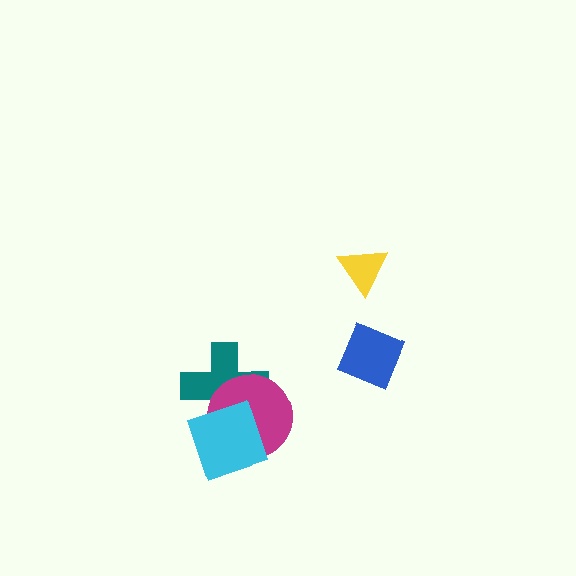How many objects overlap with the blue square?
0 objects overlap with the blue square.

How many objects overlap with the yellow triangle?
0 objects overlap with the yellow triangle.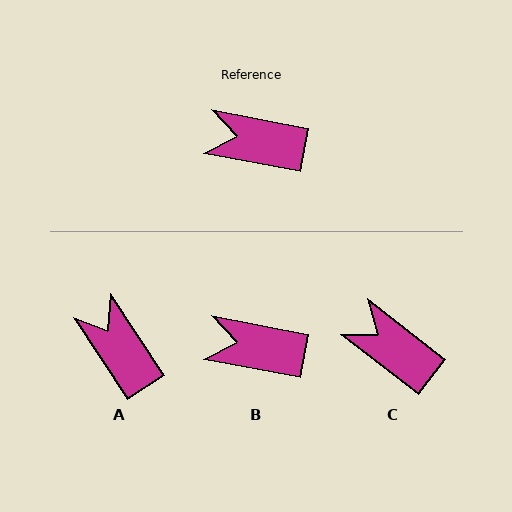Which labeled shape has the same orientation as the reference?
B.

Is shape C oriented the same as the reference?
No, it is off by about 27 degrees.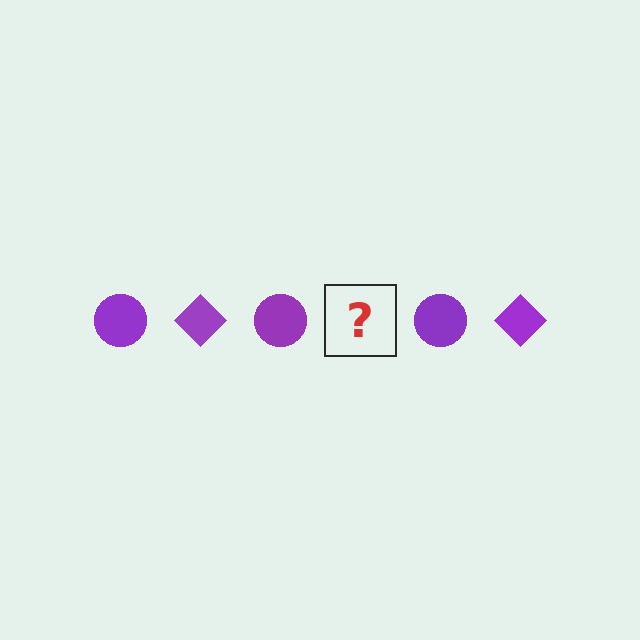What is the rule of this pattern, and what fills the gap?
The rule is that the pattern cycles through circle, diamond shapes in purple. The gap should be filled with a purple diamond.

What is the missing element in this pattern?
The missing element is a purple diamond.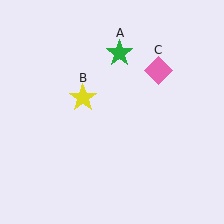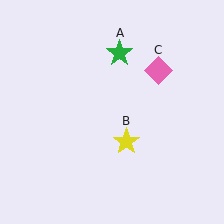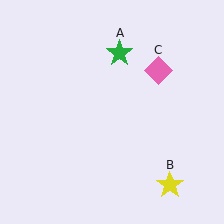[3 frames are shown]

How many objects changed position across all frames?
1 object changed position: yellow star (object B).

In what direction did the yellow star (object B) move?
The yellow star (object B) moved down and to the right.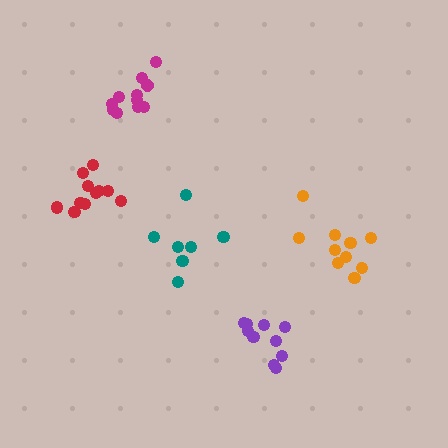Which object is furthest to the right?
The orange cluster is rightmost.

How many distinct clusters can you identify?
There are 5 distinct clusters.